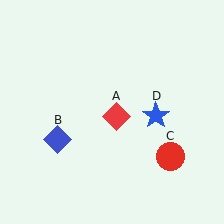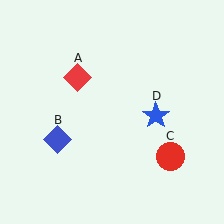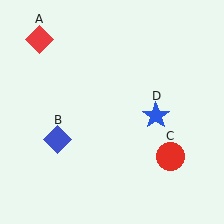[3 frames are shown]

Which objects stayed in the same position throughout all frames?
Blue diamond (object B) and red circle (object C) and blue star (object D) remained stationary.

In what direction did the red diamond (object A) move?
The red diamond (object A) moved up and to the left.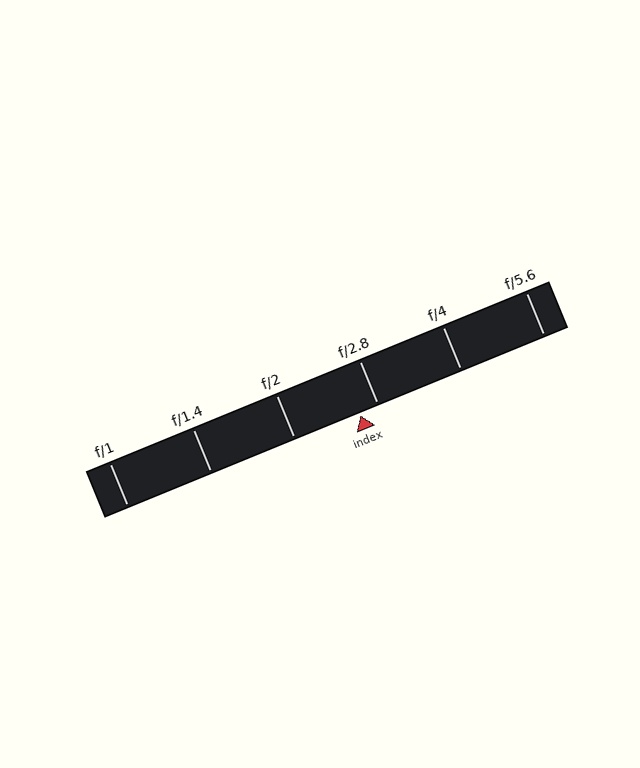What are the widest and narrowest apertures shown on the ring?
The widest aperture shown is f/1 and the narrowest is f/5.6.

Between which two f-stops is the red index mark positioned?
The index mark is between f/2 and f/2.8.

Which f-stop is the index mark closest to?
The index mark is closest to f/2.8.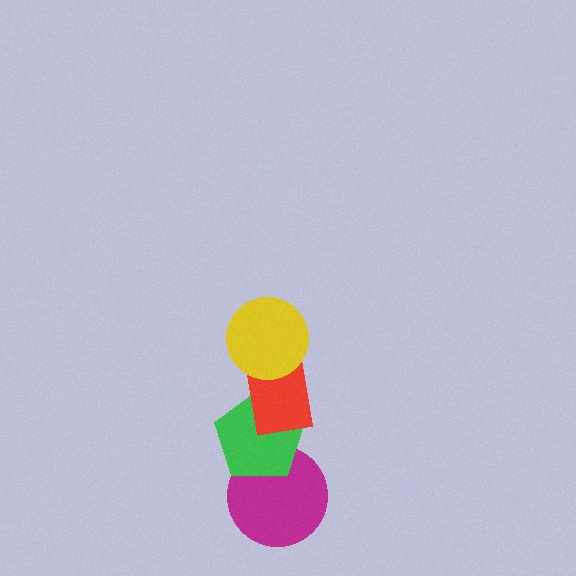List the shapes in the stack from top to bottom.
From top to bottom: the yellow circle, the red rectangle, the green pentagon, the magenta circle.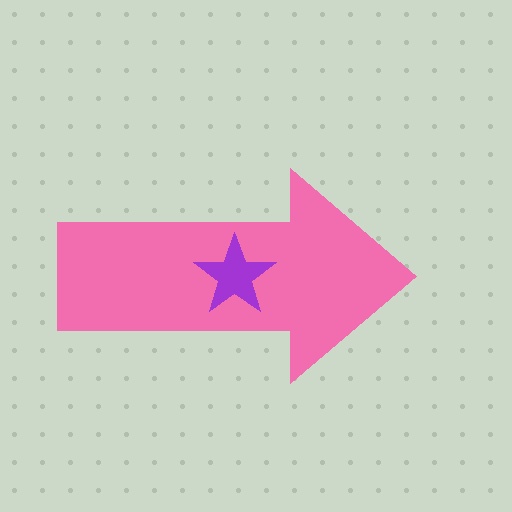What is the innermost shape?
The purple star.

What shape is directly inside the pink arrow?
The purple star.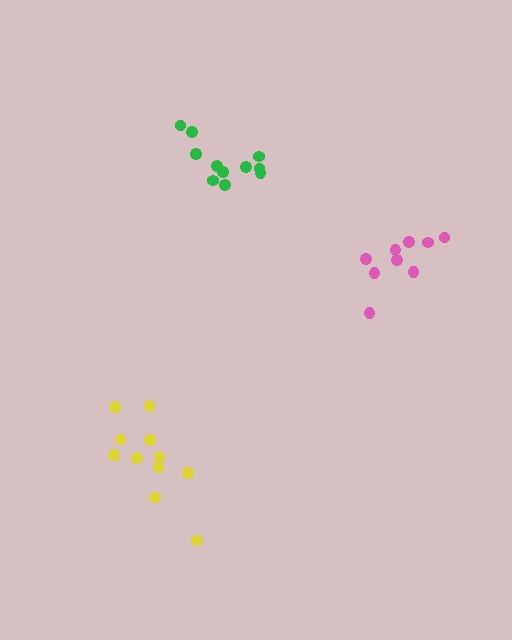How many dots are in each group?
Group 1: 9 dots, Group 2: 11 dots, Group 3: 11 dots (31 total).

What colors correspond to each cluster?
The clusters are colored: pink, yellow, green.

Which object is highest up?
The green cluster is topmost.